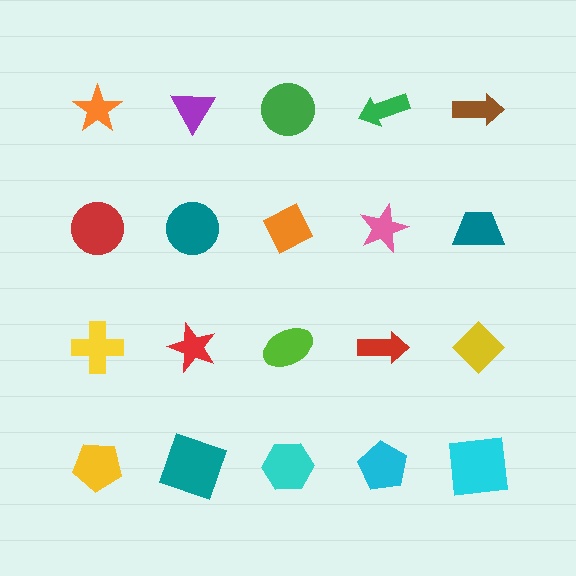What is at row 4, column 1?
A yellow pentagon.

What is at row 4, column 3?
A cyan hexagon.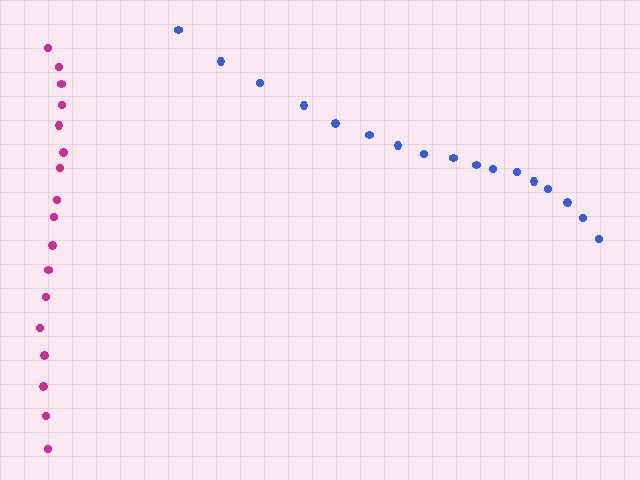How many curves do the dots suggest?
There are 2 distinct paths.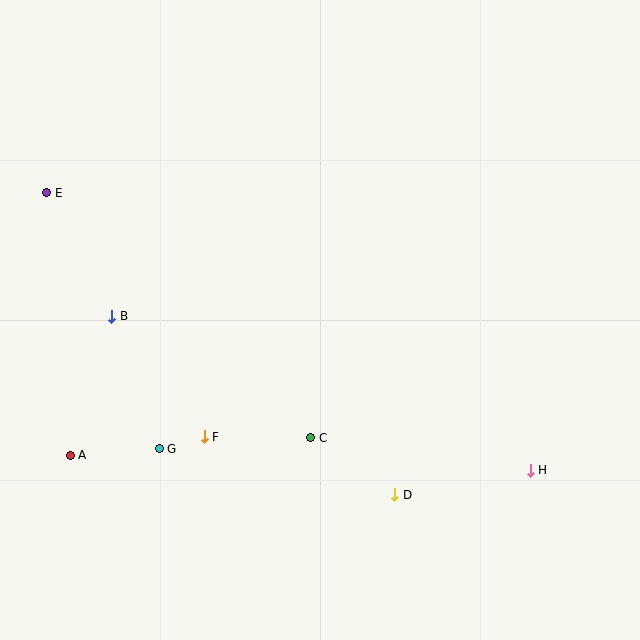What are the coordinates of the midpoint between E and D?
The midpoint between E and D is at (221, 344).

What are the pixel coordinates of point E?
Point E is at (47, 193).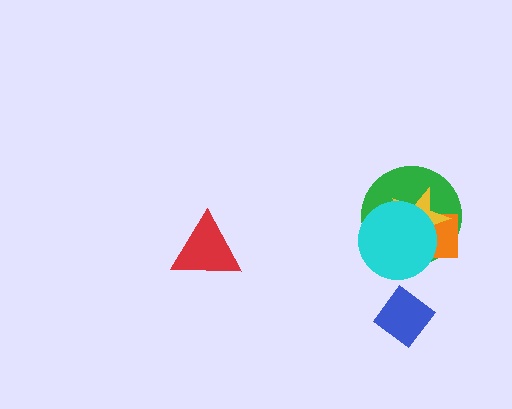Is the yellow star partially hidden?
Yes, it is partially covered by another shape.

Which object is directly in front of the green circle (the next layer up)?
The orange rectangle is directly in front of the green circle.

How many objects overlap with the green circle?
3 objects overlap with the green circle.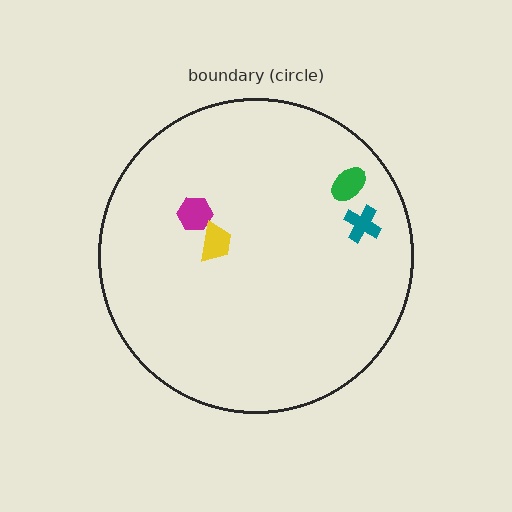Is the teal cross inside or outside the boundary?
Inside.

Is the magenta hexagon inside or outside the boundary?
Inside.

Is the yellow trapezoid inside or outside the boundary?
Inside.